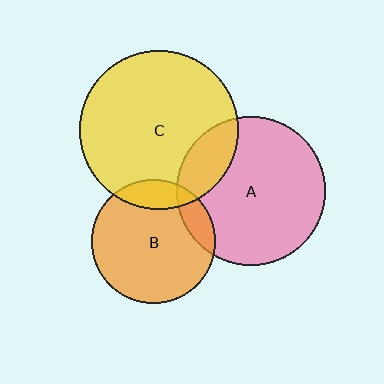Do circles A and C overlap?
Yes.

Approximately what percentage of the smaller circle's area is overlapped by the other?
Approximately 20%.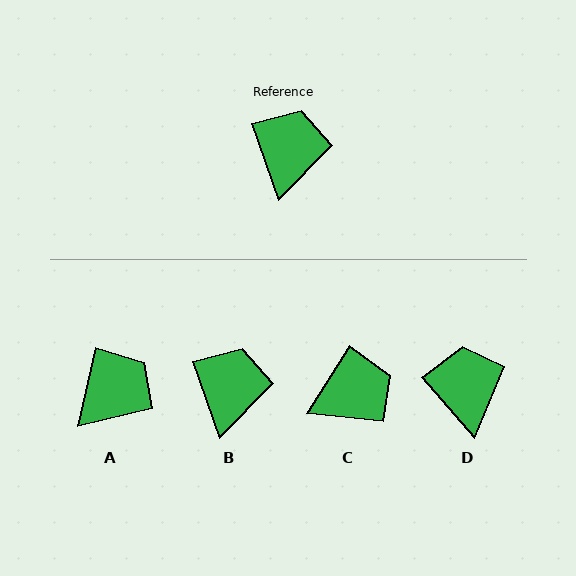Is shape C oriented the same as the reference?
No, it is off by about 51 degrees.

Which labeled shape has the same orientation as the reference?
B.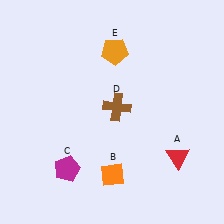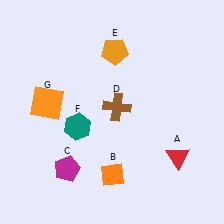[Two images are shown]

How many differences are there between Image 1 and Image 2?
There are 2 differences between the two images.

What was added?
A teal hexagon (F), an orange square (G) were added in Image 2.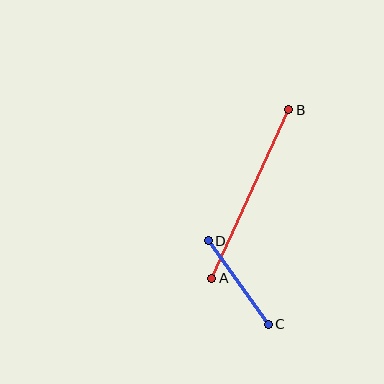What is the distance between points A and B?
The distance is approximately 185 pixels.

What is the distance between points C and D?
The distance is approximately 103 pixels.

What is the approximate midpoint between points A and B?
The midpoint is at approximately (250, 194) pixels.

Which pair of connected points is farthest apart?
Points A and B are farthest apart.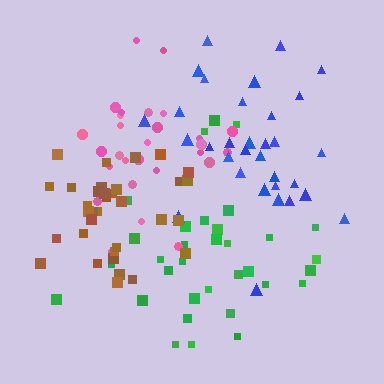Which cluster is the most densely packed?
Brown.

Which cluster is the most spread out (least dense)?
Green.